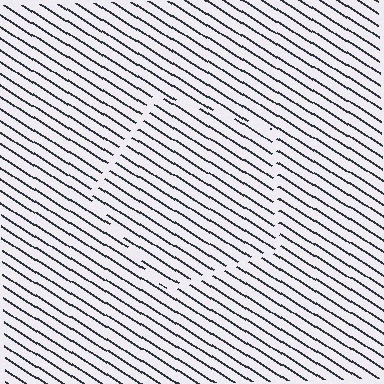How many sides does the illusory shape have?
5 sides — the line-ends trace a pentagon.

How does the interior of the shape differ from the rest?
The interior of the shape contains the same grating, shifted by half a period — the contour is defined by the phase discontinuity where line-ends from the inner and outer gratings abut.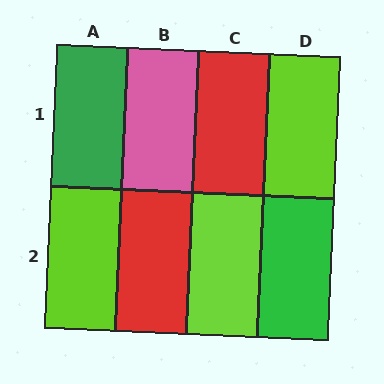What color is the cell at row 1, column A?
Green.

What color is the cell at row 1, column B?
Pink.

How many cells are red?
2 cells are red.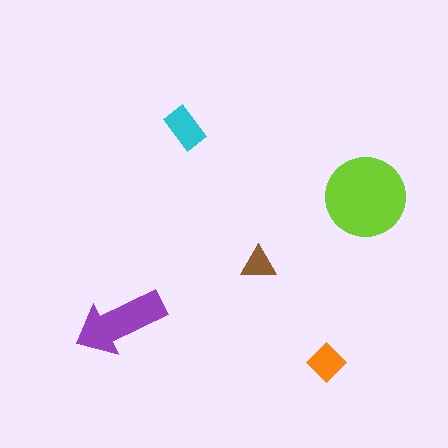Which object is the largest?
The lime circle.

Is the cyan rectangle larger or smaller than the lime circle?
Smaller.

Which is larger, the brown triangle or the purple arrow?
The purple arrow.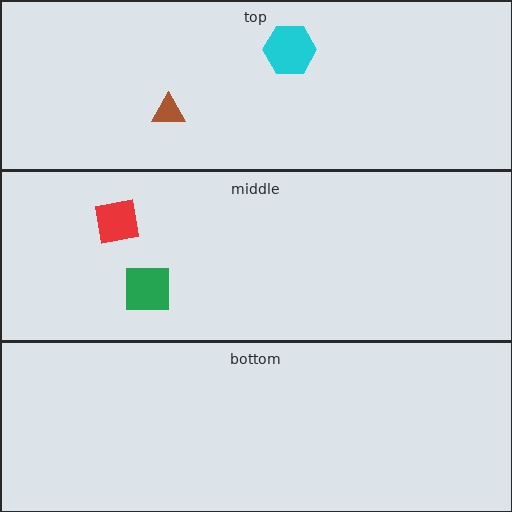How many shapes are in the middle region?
2.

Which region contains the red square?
The middle region.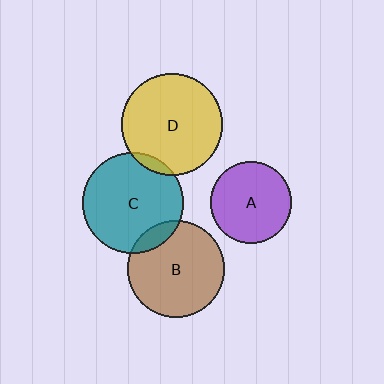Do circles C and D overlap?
Yes.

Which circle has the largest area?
Circle D (yellow).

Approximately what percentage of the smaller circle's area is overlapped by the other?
Approximately 5%.